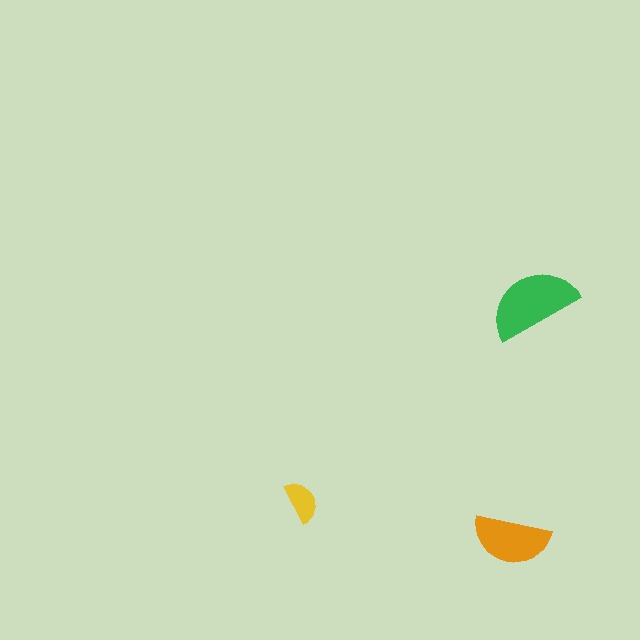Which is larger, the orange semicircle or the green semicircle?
The green one.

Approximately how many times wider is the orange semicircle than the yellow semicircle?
About 2 times wider.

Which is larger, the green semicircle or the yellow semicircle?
The green one.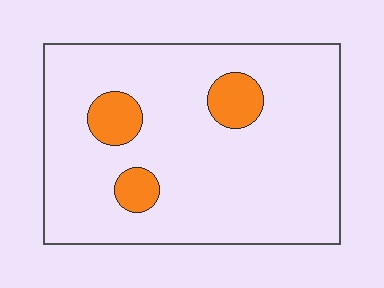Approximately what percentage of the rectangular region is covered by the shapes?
Approximately 10%.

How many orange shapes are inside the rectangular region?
3.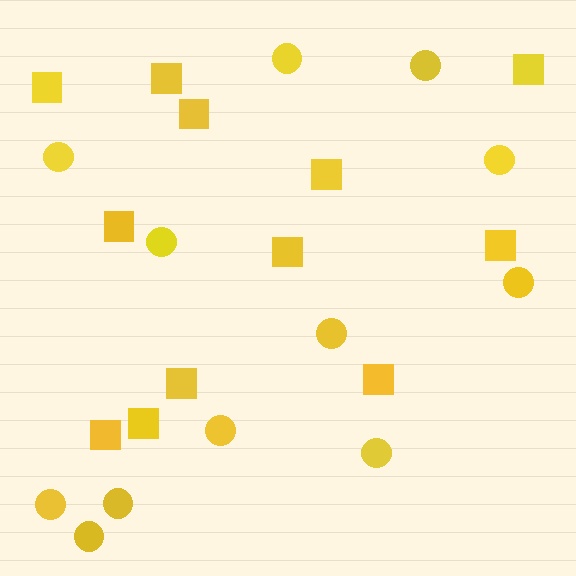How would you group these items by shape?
There are 2 groups: one group of squares (12) and one group of circles (12).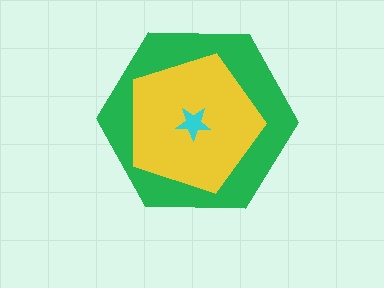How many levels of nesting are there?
3.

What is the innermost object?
The cyan star.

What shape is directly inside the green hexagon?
The yellow pentagon.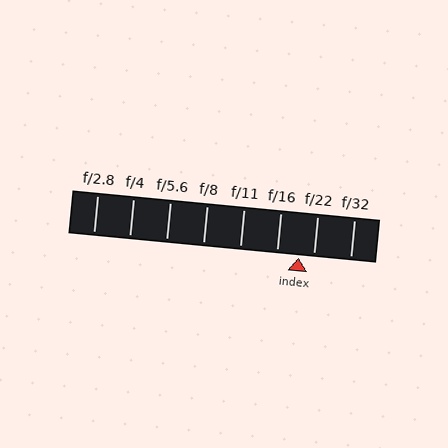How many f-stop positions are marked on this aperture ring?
There are 8 f-stop positions marked.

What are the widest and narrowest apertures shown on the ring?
The widest aperture shown is f/2.8 and the narrowest is f/32.